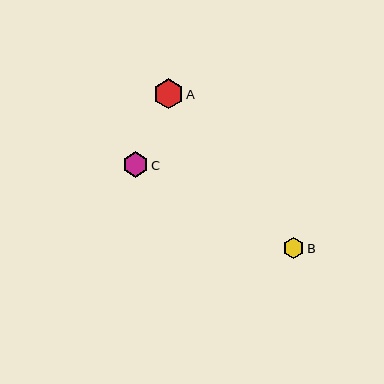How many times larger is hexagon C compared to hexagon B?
Hexagon C is approximately 1.2 times the size of hexagon B.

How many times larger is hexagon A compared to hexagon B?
Hexagon A is approximately 1.5 times the size of hexagon B.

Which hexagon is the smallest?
Hexagon B is the smallest with a size of approximately 20 pixels.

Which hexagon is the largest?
Hexagon A is the largest with a size of approximately 30 pixels.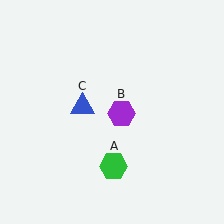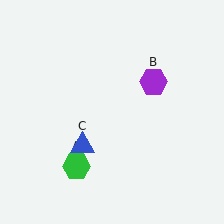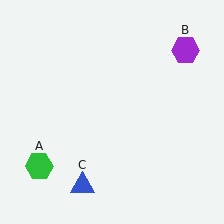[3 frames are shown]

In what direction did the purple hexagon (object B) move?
The purple hexagon (object B) moved up and to the right.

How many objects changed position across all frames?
3 objects changed position: green hexagon (object A), purple hexagon (object B), blue triangle (object C).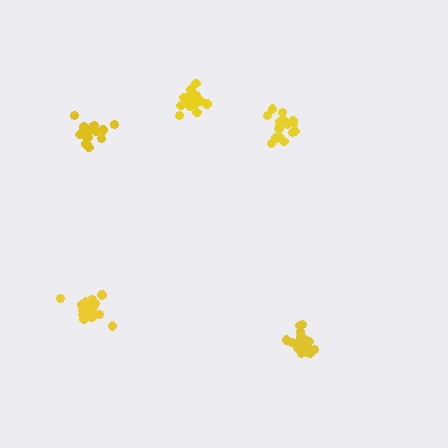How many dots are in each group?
Group 1: 17 dots, Group 2: 18 dots, Group 3: 18 dots, Group 4: 18 dots, Group 5: 19 dots (90 total).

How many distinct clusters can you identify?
There are 5 distinct clusters.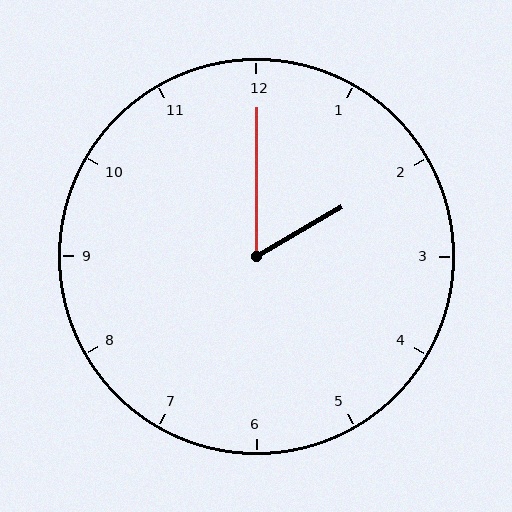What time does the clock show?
2:00.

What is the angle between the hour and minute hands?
Approximately 60 degrees.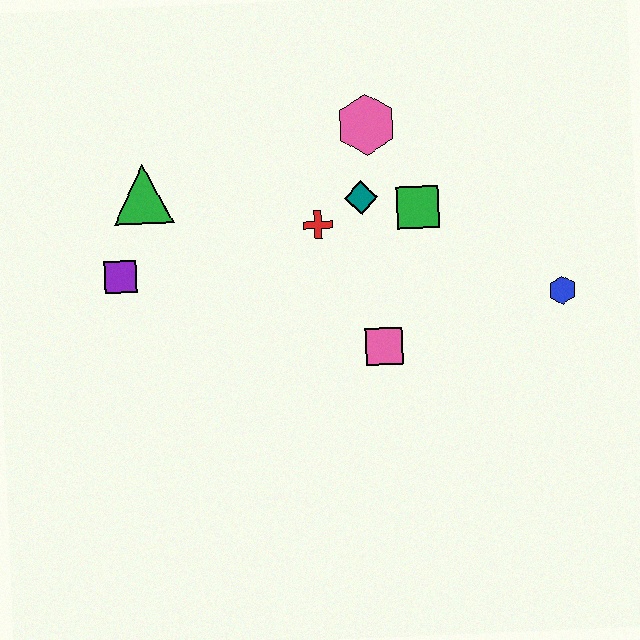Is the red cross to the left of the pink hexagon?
Yes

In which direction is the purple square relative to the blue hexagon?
The purple square is to the left of the blue hexagon.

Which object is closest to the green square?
The teal diamond is closest to the green square.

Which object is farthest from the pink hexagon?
The purple square is farthest from the pink hexagon.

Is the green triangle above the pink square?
Yes